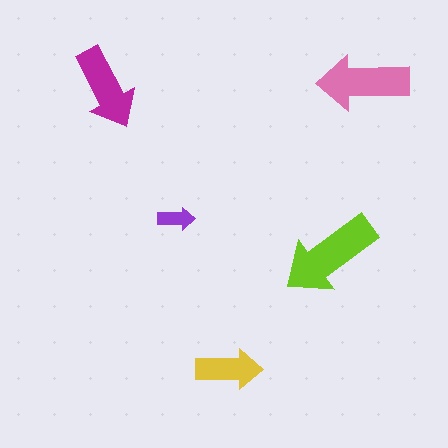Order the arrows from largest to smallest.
the lime one, the pink one, the magenta one, the yellow one, the purple one.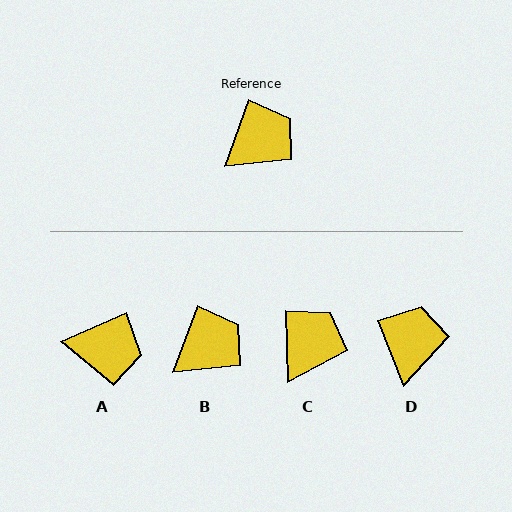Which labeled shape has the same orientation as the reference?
B.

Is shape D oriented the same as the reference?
No, it is off by about 42 degrees.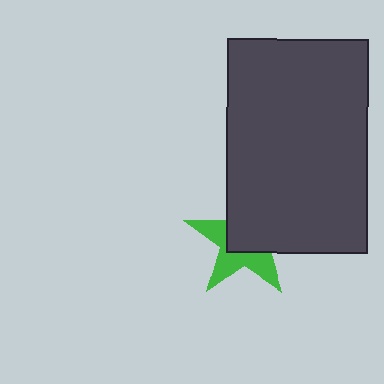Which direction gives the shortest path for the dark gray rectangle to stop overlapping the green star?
Moving toward the upper-right gives the shortest separation.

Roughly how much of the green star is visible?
A small part of it is visible (roughly 45%).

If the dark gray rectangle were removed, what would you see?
You would see the complete green star.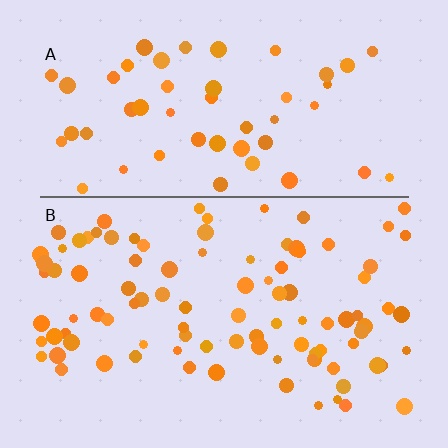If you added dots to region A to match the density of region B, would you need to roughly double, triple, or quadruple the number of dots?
Approximately double.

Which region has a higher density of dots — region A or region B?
B (the bottom).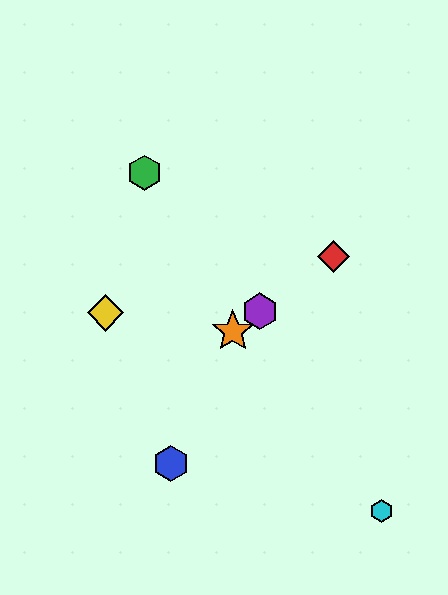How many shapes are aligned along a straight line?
3 shapes (the red diamond, the purple hexagon, the orange star) are aligned along a straight line.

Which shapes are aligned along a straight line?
The red diamond, the purple hexagon, the orange star are aligned along a straight line.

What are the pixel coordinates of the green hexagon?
The green hexagon is at (144, 173).